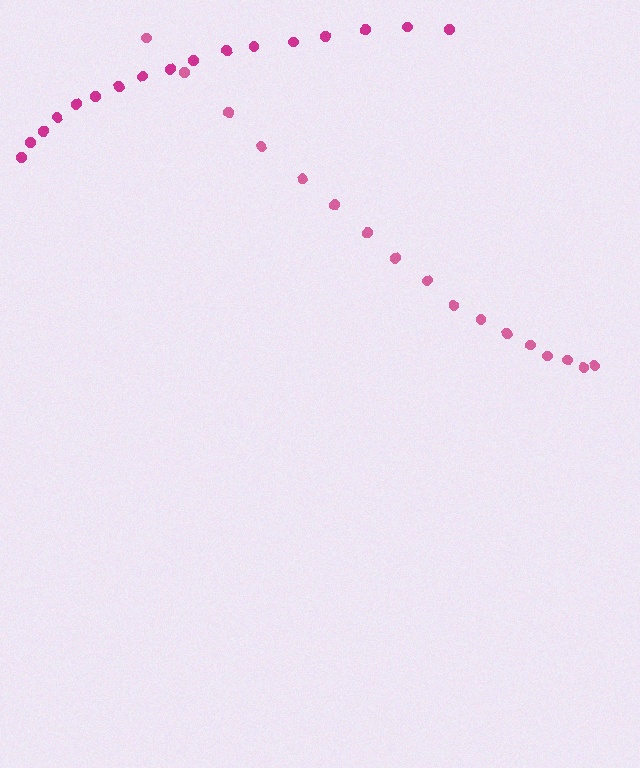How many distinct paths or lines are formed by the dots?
There are 2 distinct paths.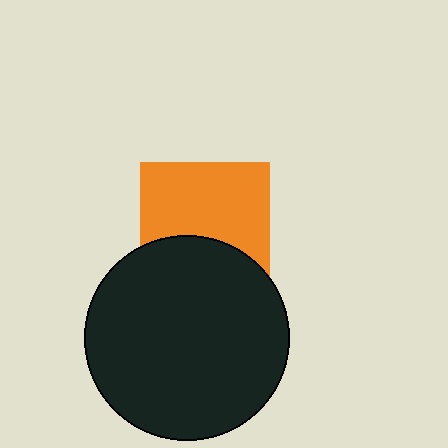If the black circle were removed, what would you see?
You would see the complete orange square.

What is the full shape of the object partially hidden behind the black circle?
The partially hidden object is an orange square.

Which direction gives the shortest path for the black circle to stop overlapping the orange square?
Moving down gives the shortest separation.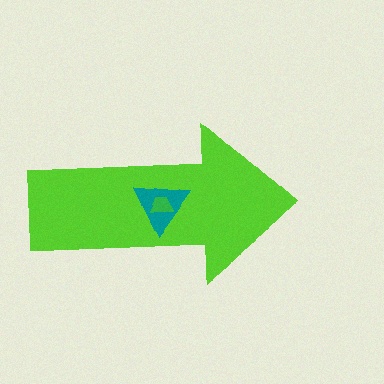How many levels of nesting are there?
3.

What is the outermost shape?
The lime arrow.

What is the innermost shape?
The green trapezoid.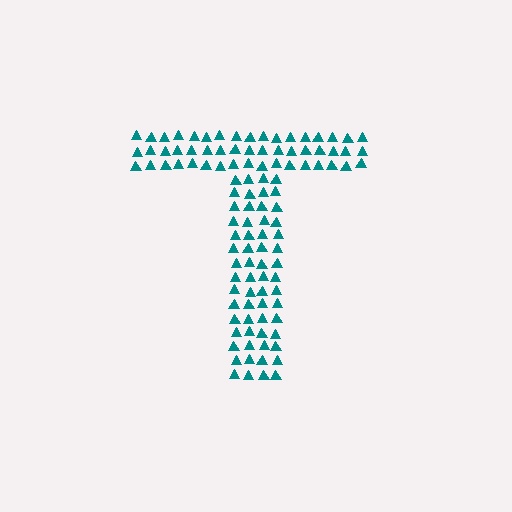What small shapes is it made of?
It is made of small triangles.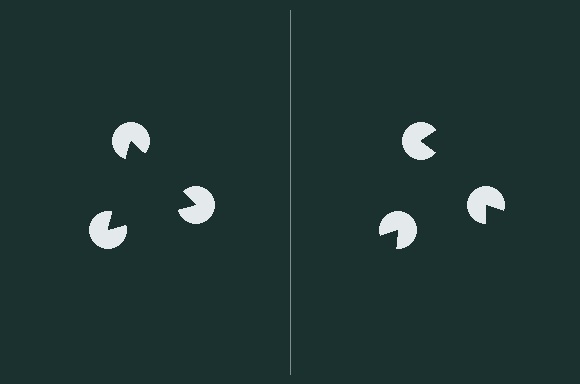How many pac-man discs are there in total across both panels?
6 — 3 on each side.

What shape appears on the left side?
An illusory triangle.